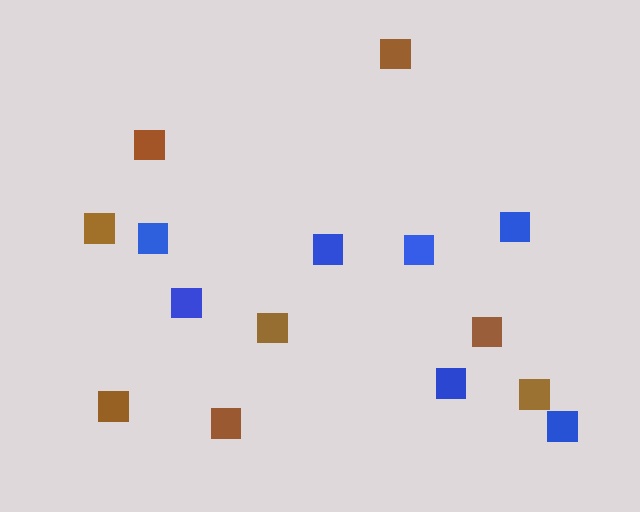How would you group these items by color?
There are 2 groups: one group of brown squares (8) and one group of blue squares (7).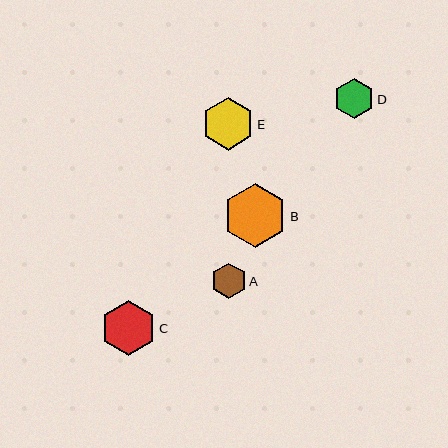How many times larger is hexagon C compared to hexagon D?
Hexagon C is approximately 1.4 times the size of hexagon D.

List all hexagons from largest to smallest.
From largest to smallest: B, C, E, D, A.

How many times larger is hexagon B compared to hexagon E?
Hexagon B is approximately 1.2 times the size of hexagon E.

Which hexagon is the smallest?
Hexagon A is the smallest with a size of approximately 35 pixels.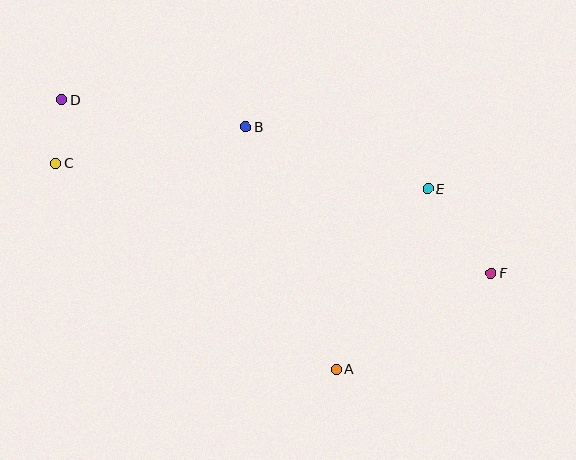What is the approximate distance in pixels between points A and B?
The distance between A and B is approximately 259 pixels.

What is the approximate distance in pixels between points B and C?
The distance between B and C is approximately 194 pixels.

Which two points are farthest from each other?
Points D and F are farthest from each other.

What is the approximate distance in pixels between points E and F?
The distance between E and F is approximately 105 pixels.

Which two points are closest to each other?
Points C and D are closest to each other.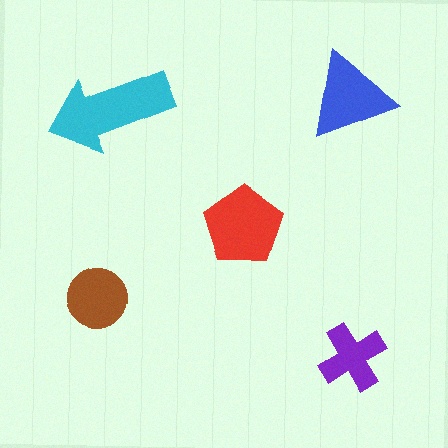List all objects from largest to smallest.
The cyan arrow, the red pentagon, the blue triangle, the brown circle, the purple cross.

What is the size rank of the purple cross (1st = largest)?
5th.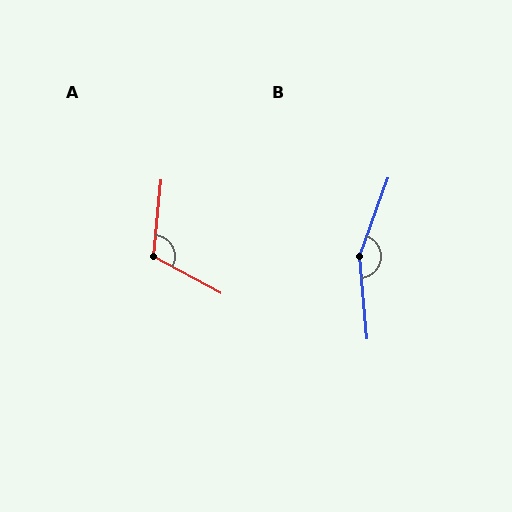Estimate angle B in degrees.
Approximately 155 degrees.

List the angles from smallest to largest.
A (113°), B (155°).